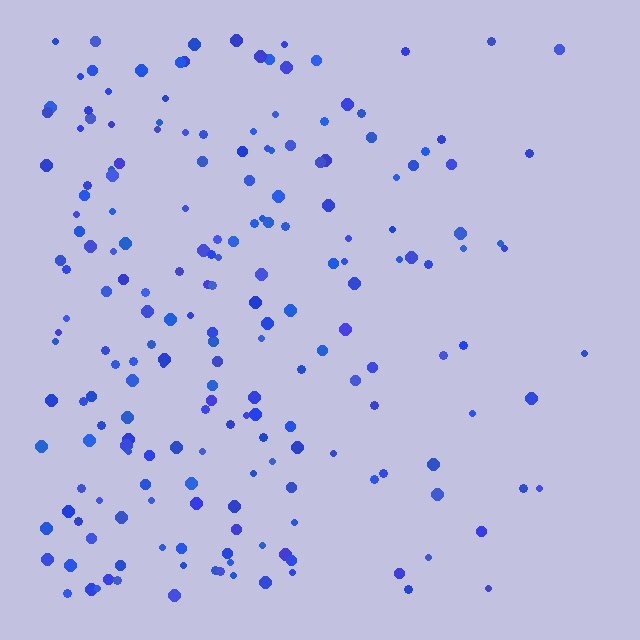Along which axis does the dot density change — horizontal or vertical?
Horizontal.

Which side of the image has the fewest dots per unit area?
The right.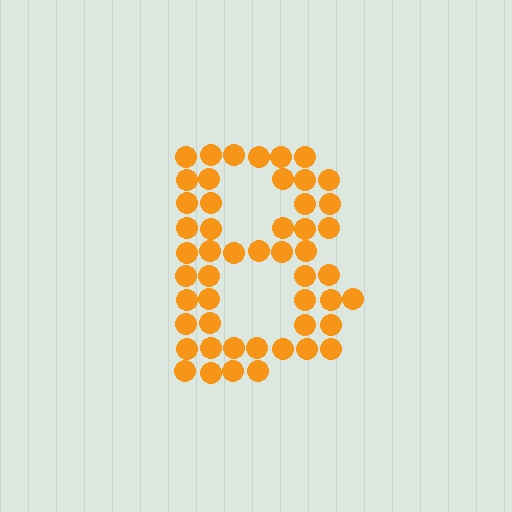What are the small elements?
The small elements are circles.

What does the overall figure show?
The overall figure shows the letter B.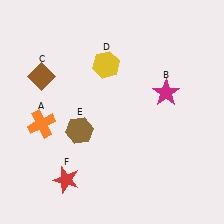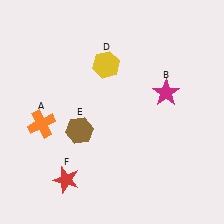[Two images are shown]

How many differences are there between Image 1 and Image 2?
There is 1 difference between the two images.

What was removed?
The brown diamond (C) was removed in Image 2.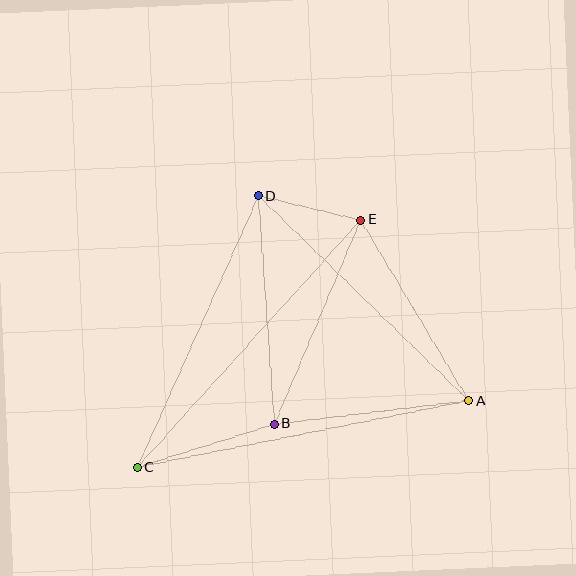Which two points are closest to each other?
Points D and E are closest to each other.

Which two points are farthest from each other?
Points A and C are farthest from each other.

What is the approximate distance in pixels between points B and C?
The distance between B and C is approximately 144 pixels.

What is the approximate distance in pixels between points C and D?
The distance between C and D is approximately 297 pixels.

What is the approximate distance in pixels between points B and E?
The distance between B and E is approximately 222 pixels.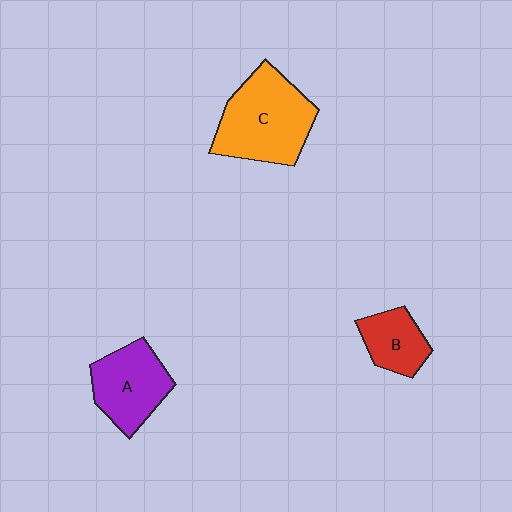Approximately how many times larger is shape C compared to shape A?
Approximately 1.4 times.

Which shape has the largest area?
Shape C (orange).